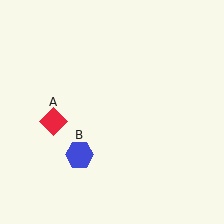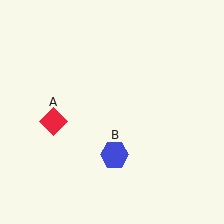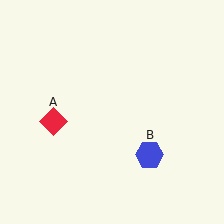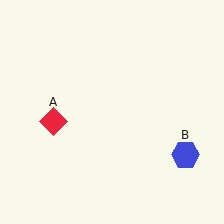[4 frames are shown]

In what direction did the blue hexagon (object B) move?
The blue hexagon (object B) moved right.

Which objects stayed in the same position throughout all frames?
Red diamond (object A) remained stationary.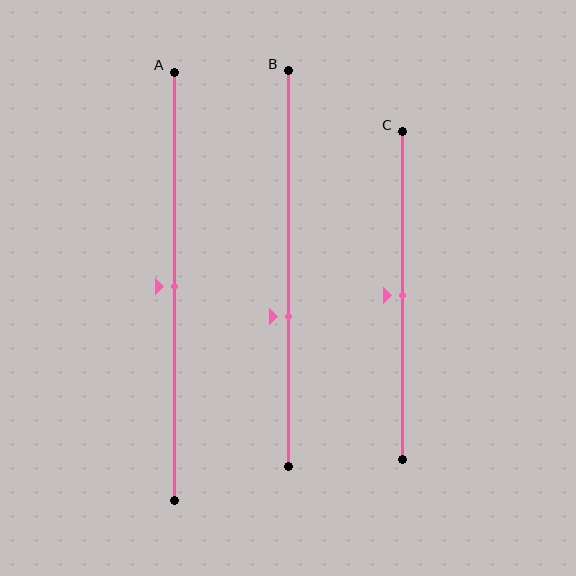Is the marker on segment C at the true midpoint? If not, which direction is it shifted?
Yes, the marker on segment C is at the true midpoint.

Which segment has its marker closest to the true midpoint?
Segment A has its marker closest to the true midpoint.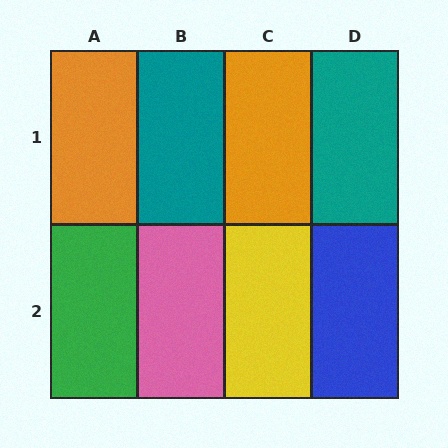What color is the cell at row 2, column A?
Green.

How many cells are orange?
2 cells are orange.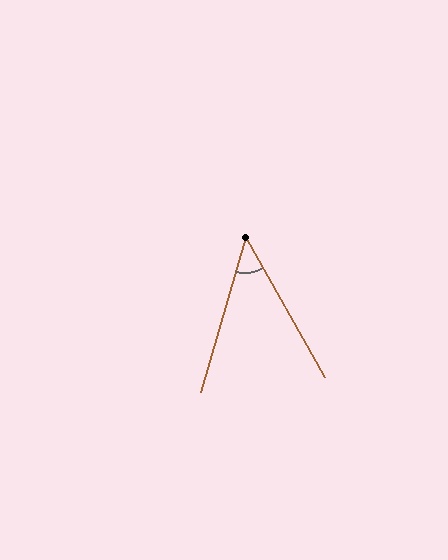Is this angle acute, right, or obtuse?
It is acute.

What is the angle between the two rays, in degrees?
Approximately 46 degrees.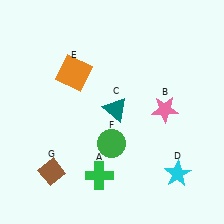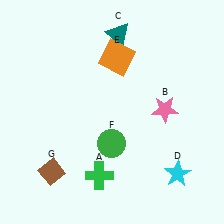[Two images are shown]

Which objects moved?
The objects that moved are: the teal triangle (C), the orange square (E).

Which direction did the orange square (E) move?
The orange square (E) moved right.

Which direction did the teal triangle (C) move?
The teal triangle (C) moved up.